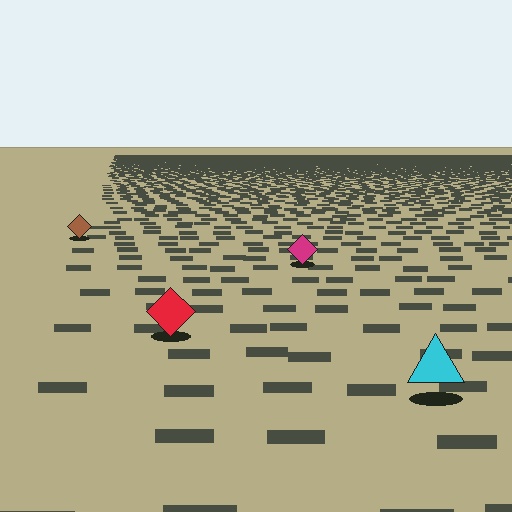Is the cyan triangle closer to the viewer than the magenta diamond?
Yes. The cyan triangle is closer — you can tell from the texture gradient: the ground texture is coarser near it.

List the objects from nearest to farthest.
From nearest to farthest: the cyan triangle, the red diamond, the magenta diamond, the brown diamond.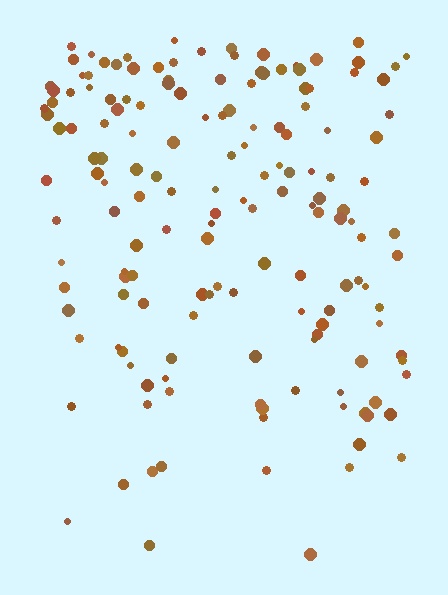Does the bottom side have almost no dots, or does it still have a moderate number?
Still a moderate number, just noticeably fewer than the top.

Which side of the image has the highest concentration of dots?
The top.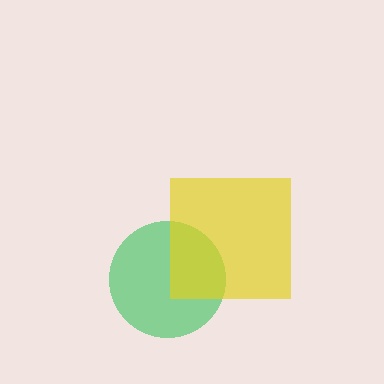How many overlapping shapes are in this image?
There are 2 overlapping shapes in the image.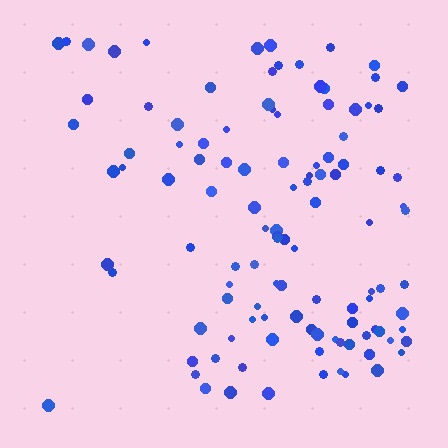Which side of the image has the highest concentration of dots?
The right.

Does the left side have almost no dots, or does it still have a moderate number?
Still a moderate number, just noticeably fewer than the right.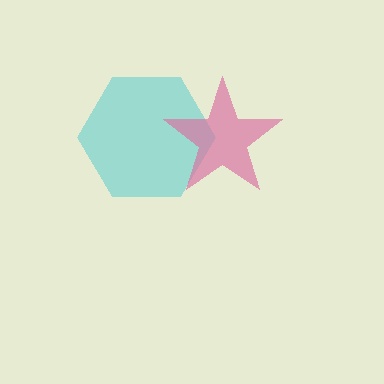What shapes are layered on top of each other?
The layered shapes are: a cyan hexagon, a pink star.